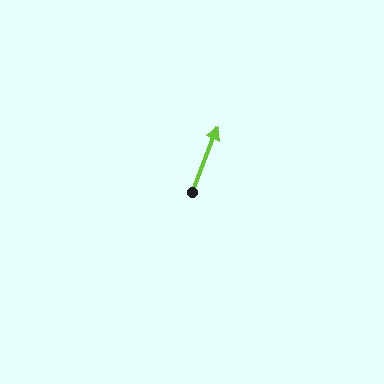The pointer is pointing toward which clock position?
Roughly 1 o'clock.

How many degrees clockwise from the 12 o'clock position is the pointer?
Approximately 21 degrees.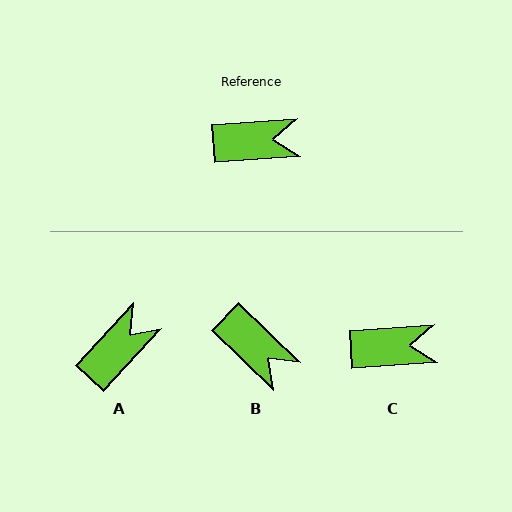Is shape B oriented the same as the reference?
No, it is off by about 48 degrees.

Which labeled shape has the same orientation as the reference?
C.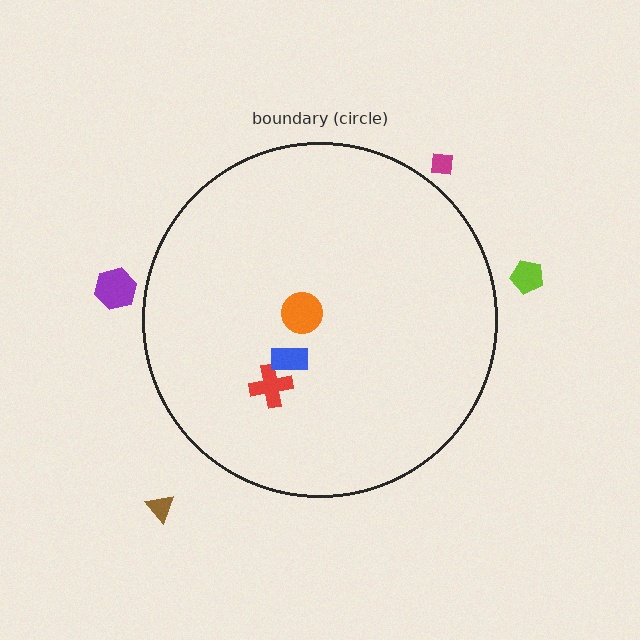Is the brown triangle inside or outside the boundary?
Outside.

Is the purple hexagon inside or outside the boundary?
Outside.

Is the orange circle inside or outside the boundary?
Inside.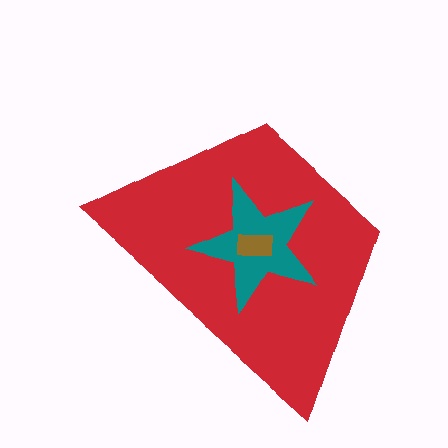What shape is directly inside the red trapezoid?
The teal star.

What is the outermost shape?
The red trapezoid.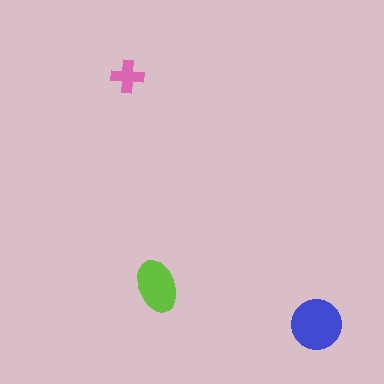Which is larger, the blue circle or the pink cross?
The blue circle.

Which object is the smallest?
The pink cross.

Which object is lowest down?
The blue circle is bottommost.